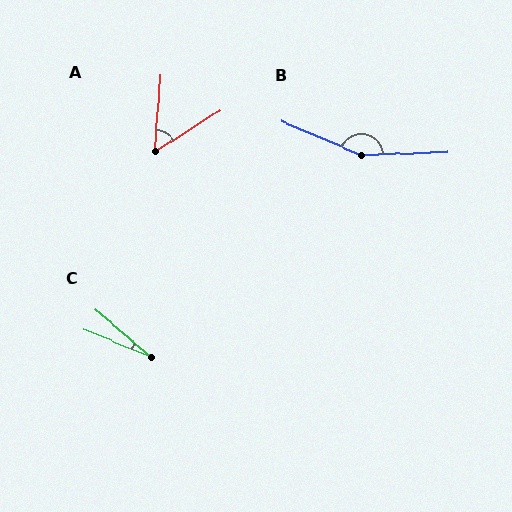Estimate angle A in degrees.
Approximately 53 degrees.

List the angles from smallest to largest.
C (18°), A (53°), B (154°).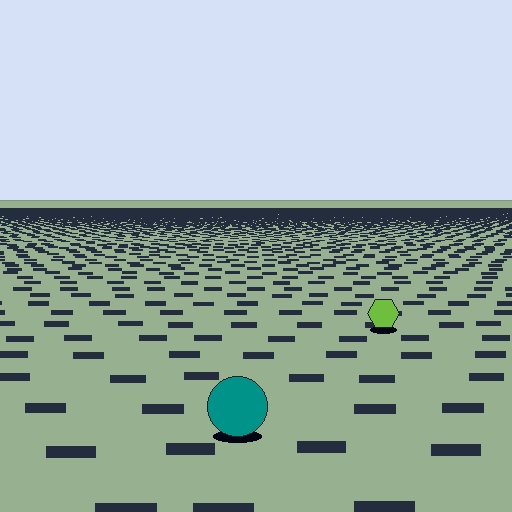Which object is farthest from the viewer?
The lime hexagon is farthest from the viewer. It appears smaller and the ground texture around it is denser.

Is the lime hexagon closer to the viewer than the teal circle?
No. The teal circle is closer — you can tell from the texture gradient: the ground texture is coarser near it.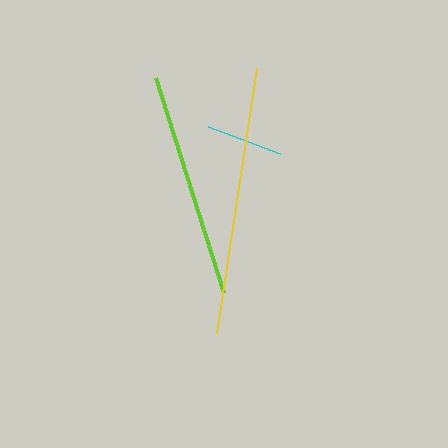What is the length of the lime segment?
The lime segment is approximately 226 pixels long.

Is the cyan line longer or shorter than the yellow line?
The yellow line is longer than the cyan line.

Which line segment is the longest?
The yellow line is the longest at approximately 268 pixels.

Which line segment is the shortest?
The cyan line is the shortest at approximately 76 pixels.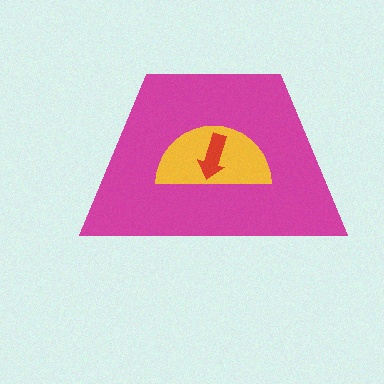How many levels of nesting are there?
3.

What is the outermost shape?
The magenta trapezoid.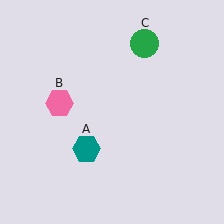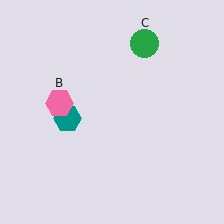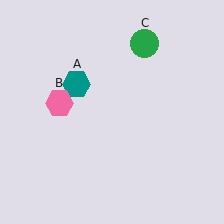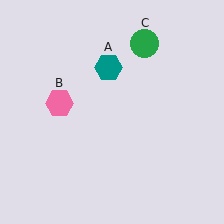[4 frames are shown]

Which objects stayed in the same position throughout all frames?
Pink hexagon (object B) and green circle (object C) remained stationary.